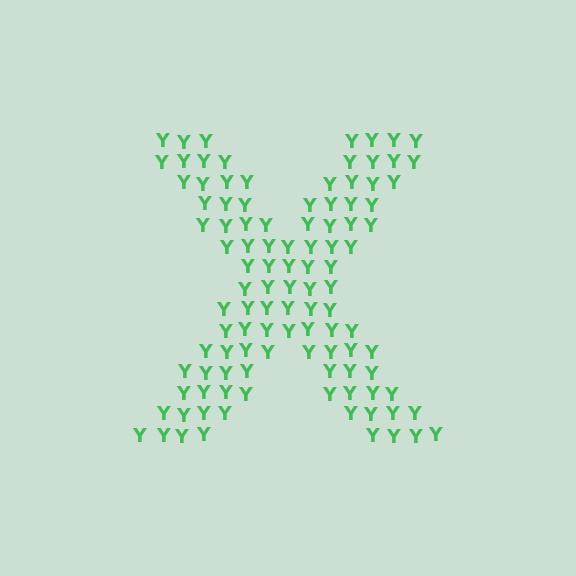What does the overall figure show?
The overall figure shows the letter X.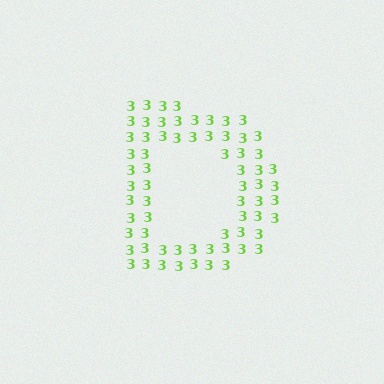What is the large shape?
The large shape is the letter D.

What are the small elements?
The small elements are digit 3's.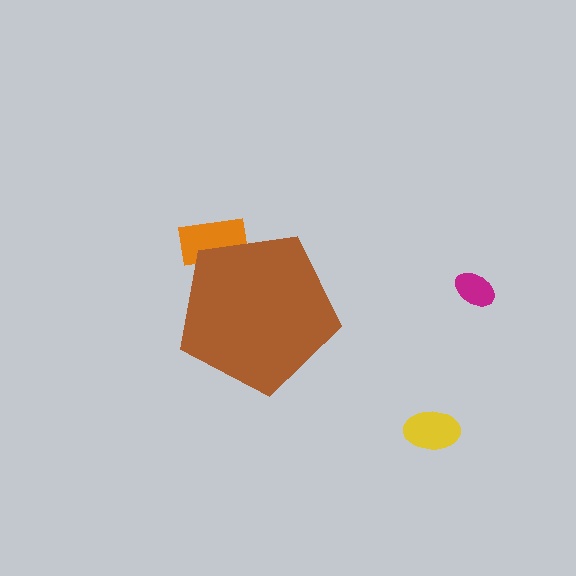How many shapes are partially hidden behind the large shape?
1 shape is partially hidden.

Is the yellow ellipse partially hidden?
No, the yellow ellipse is fully visible.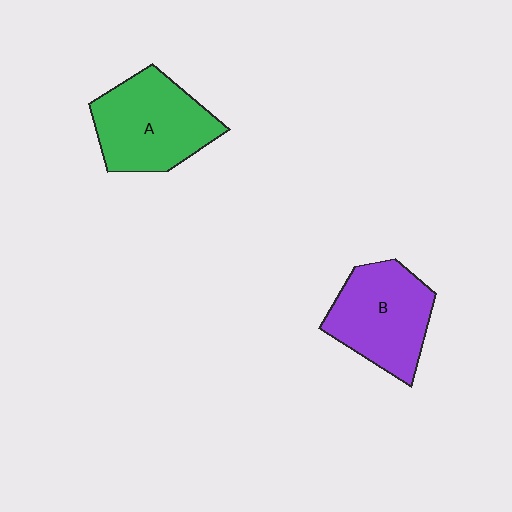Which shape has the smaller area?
Shape B (purple).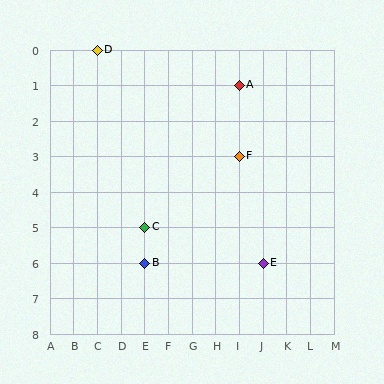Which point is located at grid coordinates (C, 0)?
Point D is at (C, 0).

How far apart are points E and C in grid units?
Points E and C are 5 columns and 1 row apart (about 5.1 grid units diagonally).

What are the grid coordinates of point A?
Point A is at grid coordinates (I, 1).